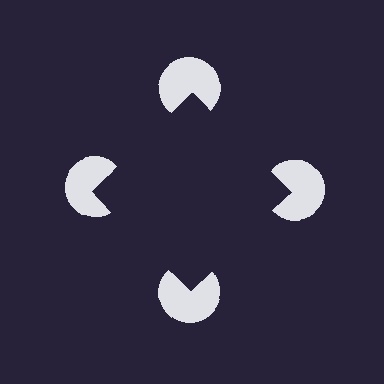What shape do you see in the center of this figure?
An illusory square — its edges are inferred from the aligned wedge cuts in the pac-man discs, not physically drawn.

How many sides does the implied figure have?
4 sides.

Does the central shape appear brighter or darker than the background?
It typically appears slightly darker than the background, even though no actual brightness change is drawn.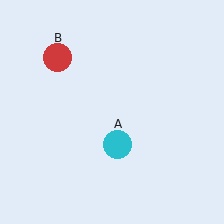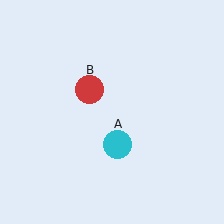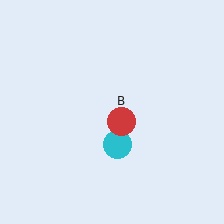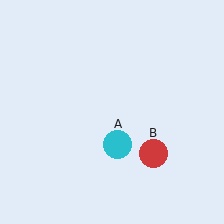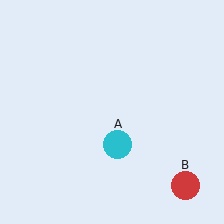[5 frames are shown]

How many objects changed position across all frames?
1 object changed position: red circle (object B).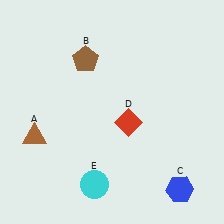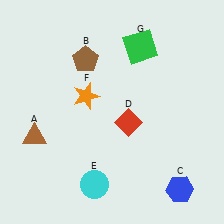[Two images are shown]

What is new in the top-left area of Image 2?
An orange star (F) was added in the top-left area of Image 2.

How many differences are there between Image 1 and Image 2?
There are 2 differences between the two images.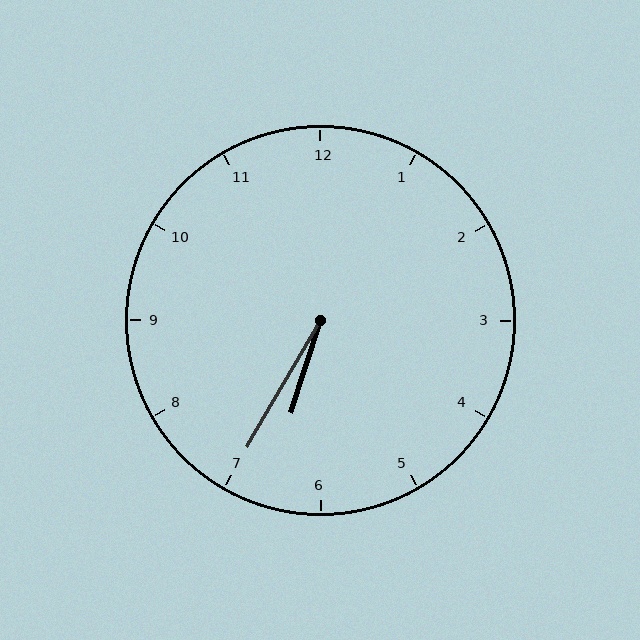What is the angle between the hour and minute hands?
Approximately 12 degrees.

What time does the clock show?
6:35.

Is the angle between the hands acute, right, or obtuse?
It is acute.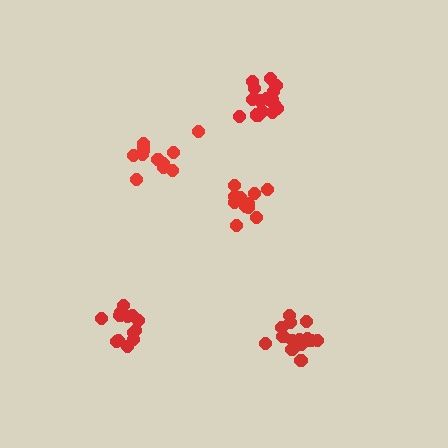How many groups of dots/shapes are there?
There are 5 groups.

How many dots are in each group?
Group 1: 14 dots, Group 2: 14 dots, Group 3: 15 dots, Group 4: 11 dots, Group 5: 17 dots (71 total).